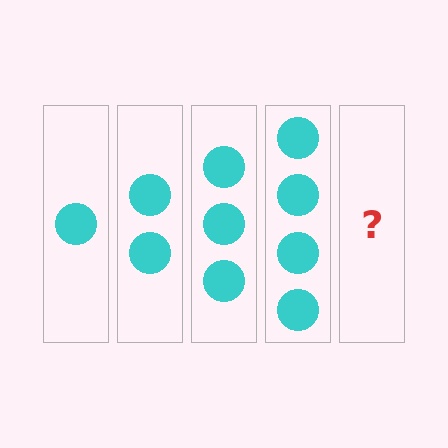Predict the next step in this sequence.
The next step is 5 circles.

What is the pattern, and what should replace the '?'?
The pattern is that each step adds one more circle. The '?' should be 5 circles.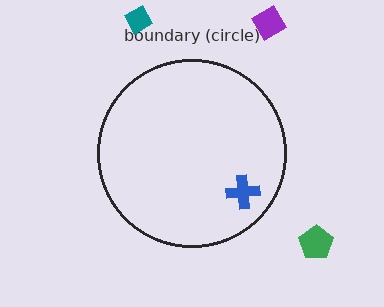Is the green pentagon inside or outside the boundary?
Outside.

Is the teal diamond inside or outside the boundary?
Outside.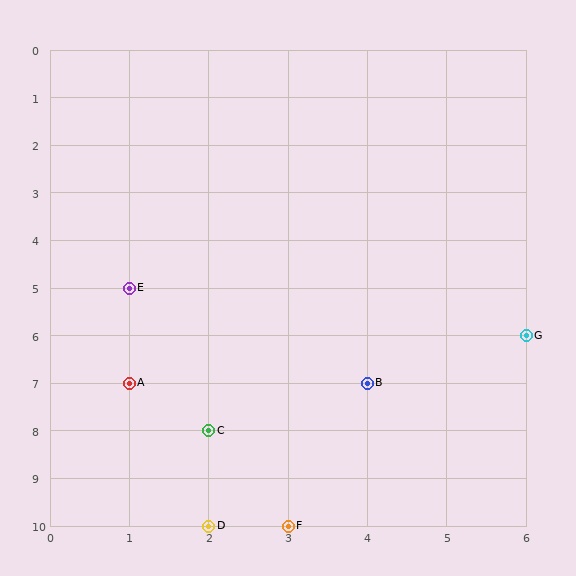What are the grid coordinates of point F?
Point F is at grid coordinates (3, 10).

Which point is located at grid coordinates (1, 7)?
Point A is at (1, 7).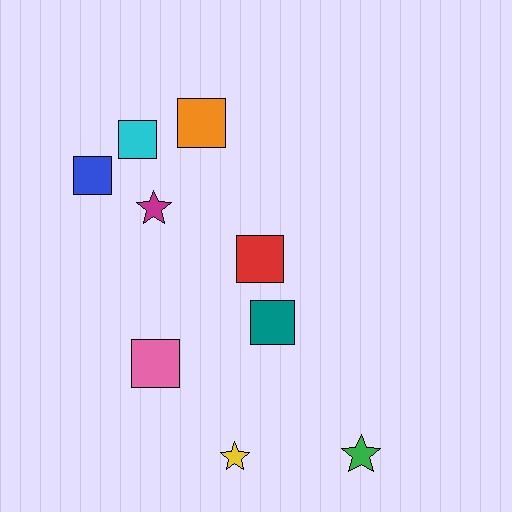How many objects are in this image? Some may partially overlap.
There are 9 objects.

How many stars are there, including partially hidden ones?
There are 3 stars.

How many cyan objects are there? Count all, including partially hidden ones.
There is 1 cyan object.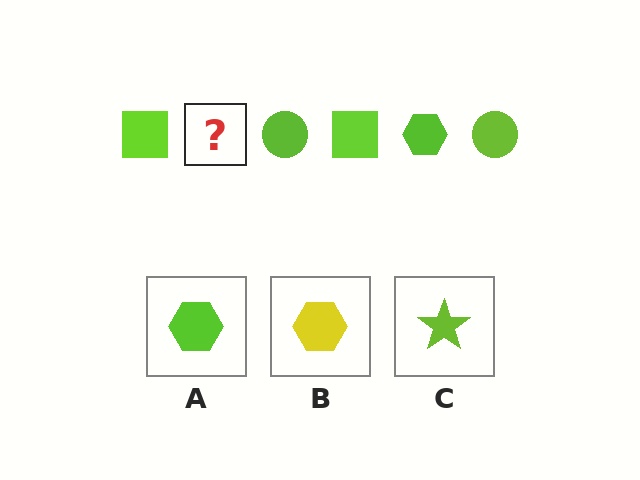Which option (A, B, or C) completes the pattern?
A.